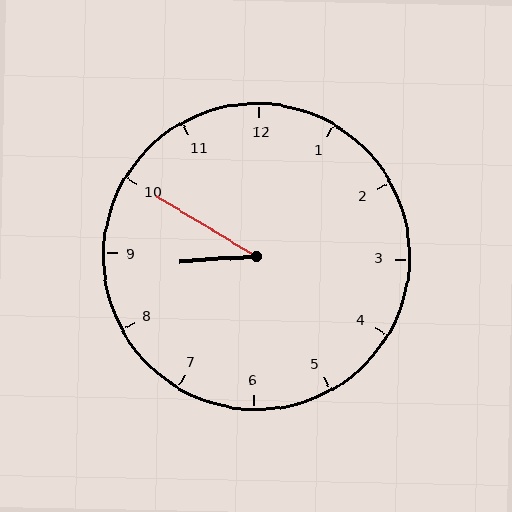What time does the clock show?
8:50.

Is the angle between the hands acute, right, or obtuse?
It is acute.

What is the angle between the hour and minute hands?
Approximately 35 degrees.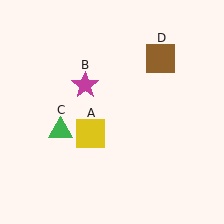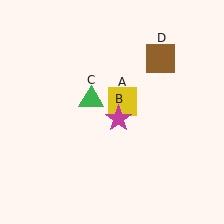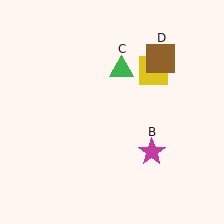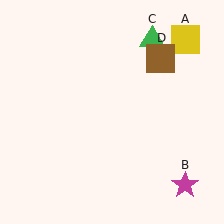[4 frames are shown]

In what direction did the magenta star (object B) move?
The magenta star (object B) moved down and to the right.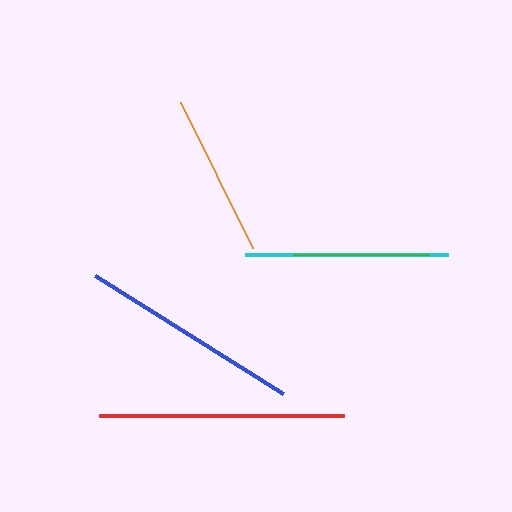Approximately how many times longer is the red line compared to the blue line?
The red line is approximately 1.1 times the length of the blue line.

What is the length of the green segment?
The green segment is approximately 136 pixels long.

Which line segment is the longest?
The red line is the longest at approximately 245 pixels.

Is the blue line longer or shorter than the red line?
The red line is longer than the blue line.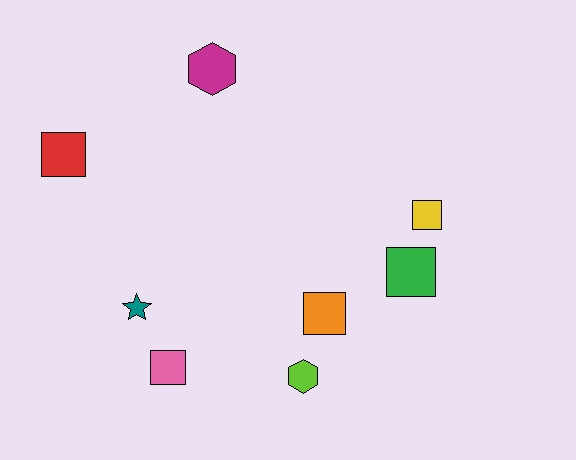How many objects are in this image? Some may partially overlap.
There are 8 objects.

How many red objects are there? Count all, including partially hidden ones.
There is 1 red object.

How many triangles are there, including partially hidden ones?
There are no triangles.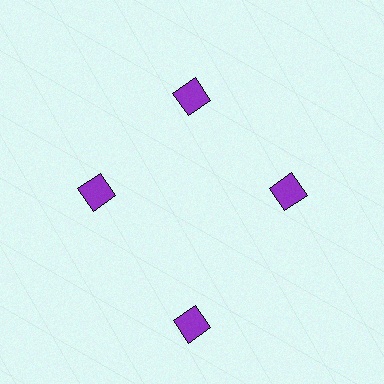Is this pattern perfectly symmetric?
No. The 4 purple diamonds are arranged in a ring, but one element near the 6 o'clock position is pushed outward from the center, breaking the 4-fold rotational symmetry.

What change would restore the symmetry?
The symmetry would be restored by moving it inward, back onto the ring so that all 4 diamonds sit at equal angles and equal distance from the center.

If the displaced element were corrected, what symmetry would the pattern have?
It would have 4-fold rotational symmetry — the pattern would map onto itself every 90 degrees.